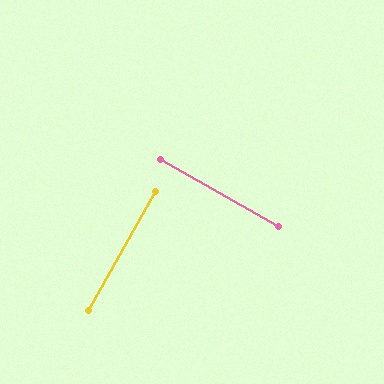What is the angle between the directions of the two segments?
Approximately 90 degrees.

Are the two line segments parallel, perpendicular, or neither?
Perpendicular — they meet at approximately 90°.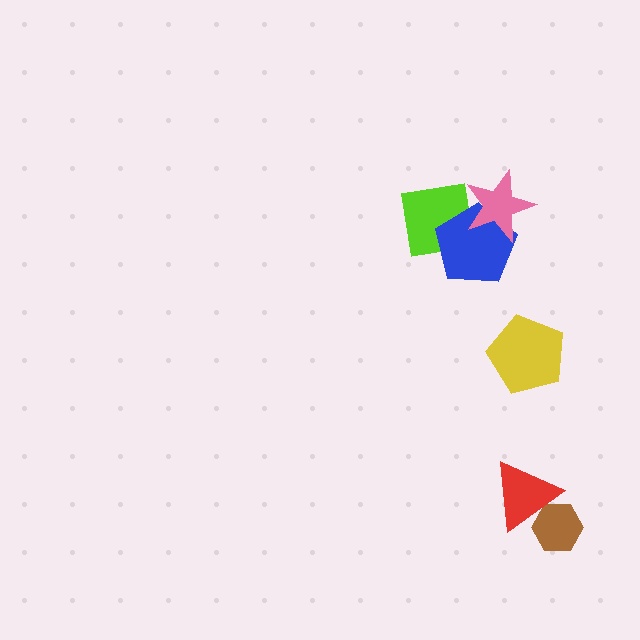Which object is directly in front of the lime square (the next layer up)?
The blue pentagon is directly in front of the lime square.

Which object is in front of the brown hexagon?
The red triangle is in front of the brown hexagon.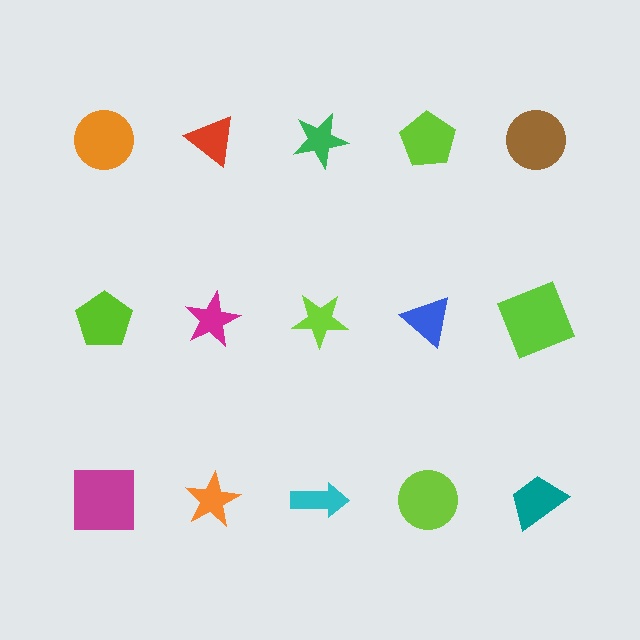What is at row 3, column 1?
A magenta square.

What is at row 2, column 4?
A blue triangle.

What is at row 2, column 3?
A lime star.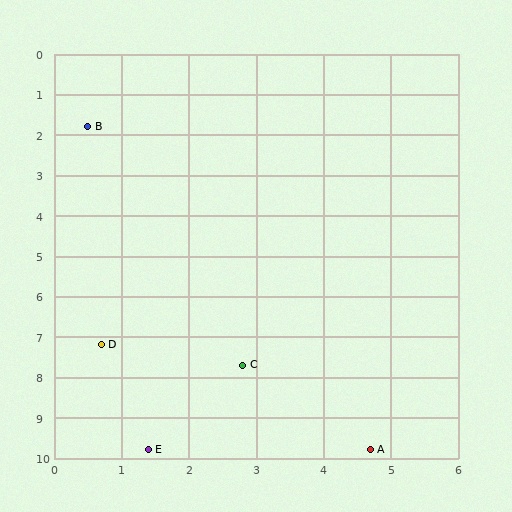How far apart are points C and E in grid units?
Points C and E are about 2.5 grid units apart.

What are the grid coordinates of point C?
Point C is at approximately (2.8, 7.7).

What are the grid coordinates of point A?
Point A is at approximately (4.7, 9.8).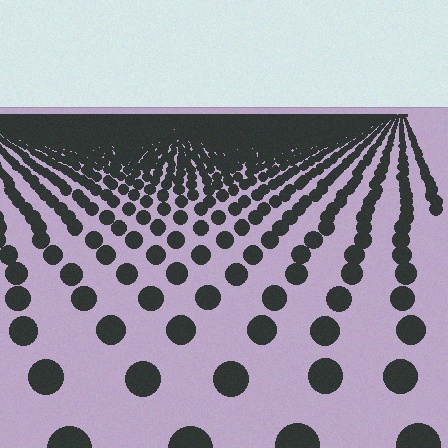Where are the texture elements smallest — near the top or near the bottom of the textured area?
Near the top.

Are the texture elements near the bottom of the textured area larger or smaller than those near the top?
Larger. Near the bottom, elements are closer to the viewer and appear at a bigger on-screen size.